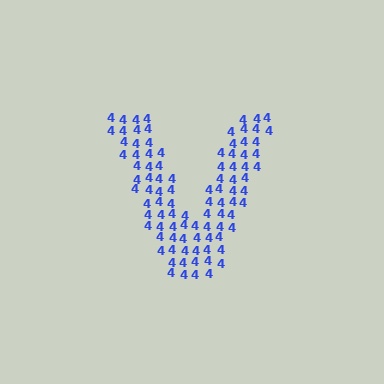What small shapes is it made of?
It is made of small digit 4's.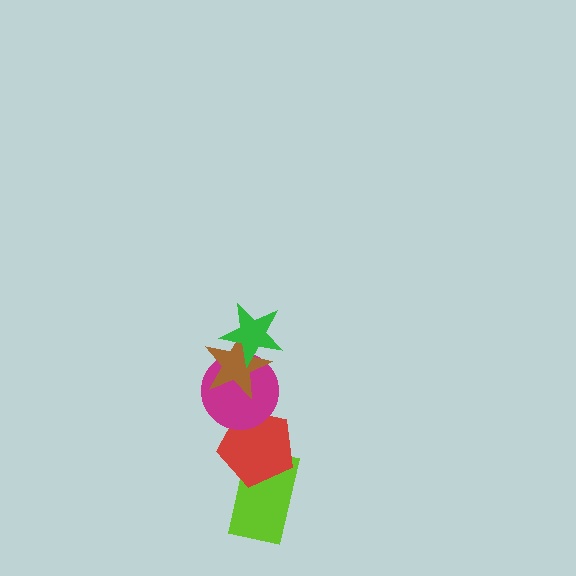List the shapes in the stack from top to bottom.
From top to bottom: the green star, the brown star, the magenta circle, the red pentagon, the lime rectangle.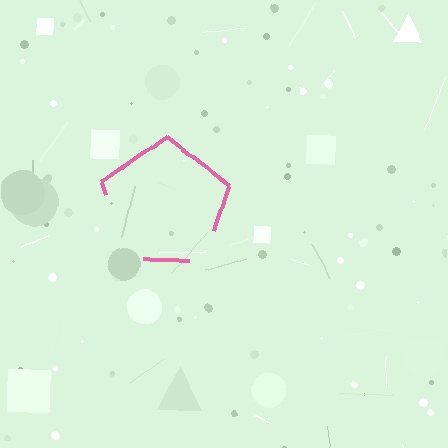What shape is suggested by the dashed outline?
The dashed outline suggests a pentagon.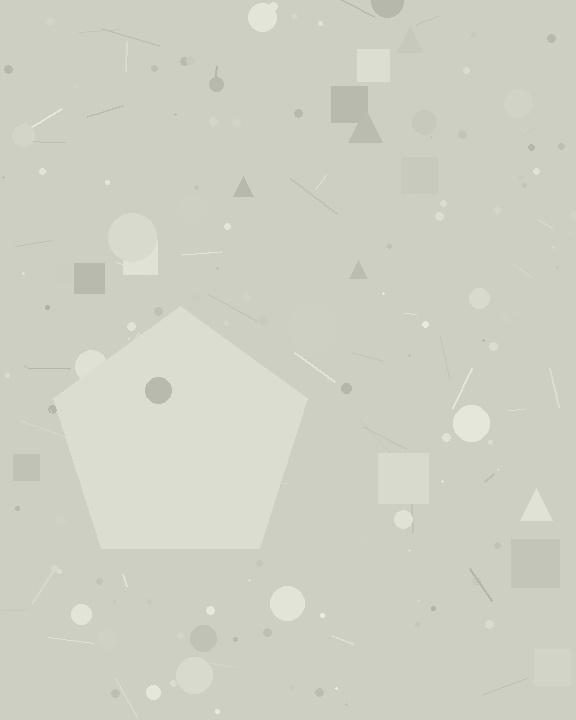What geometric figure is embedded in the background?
A pentagon is embedded in the background.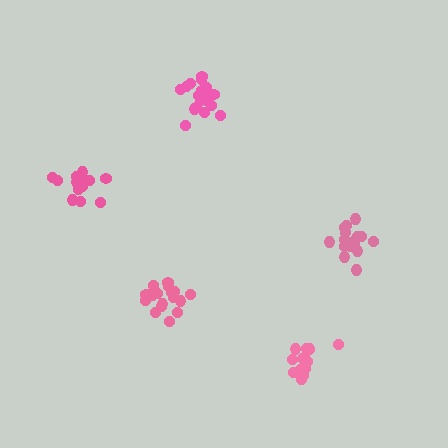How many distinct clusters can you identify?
There are 5 distinct clusters.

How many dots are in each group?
Group 1: 18 dots, Group 2: 14 dots, Group 3: 19 dots, Group 4: 19 dots, Group 5: 20 dots (90 total).